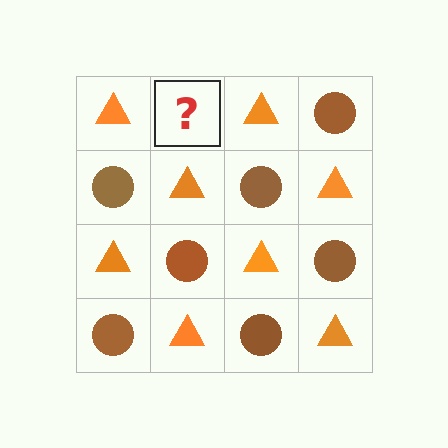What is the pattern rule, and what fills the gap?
The rule is that it alternates orange triangle and brown circle in a checkerboard pattern. The gap should be filled with a brown circle.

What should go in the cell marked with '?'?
The missing cell should contain a brown circle.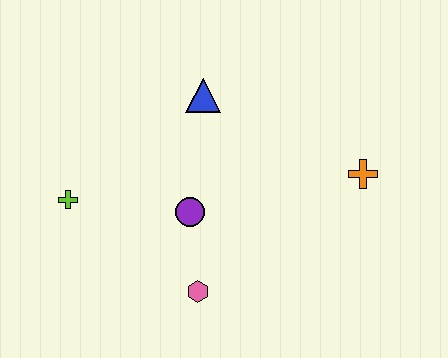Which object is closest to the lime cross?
The purple circle is closest to the lime cross.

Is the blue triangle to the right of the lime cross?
Yes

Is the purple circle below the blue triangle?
Yes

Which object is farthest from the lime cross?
The orange cross is farthest from the lime cross.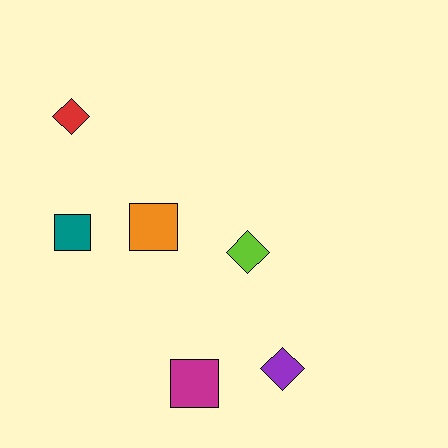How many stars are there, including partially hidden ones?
There are no stars.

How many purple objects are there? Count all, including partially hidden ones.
There is 1 purple object.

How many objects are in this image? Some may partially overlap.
There are 6 objects.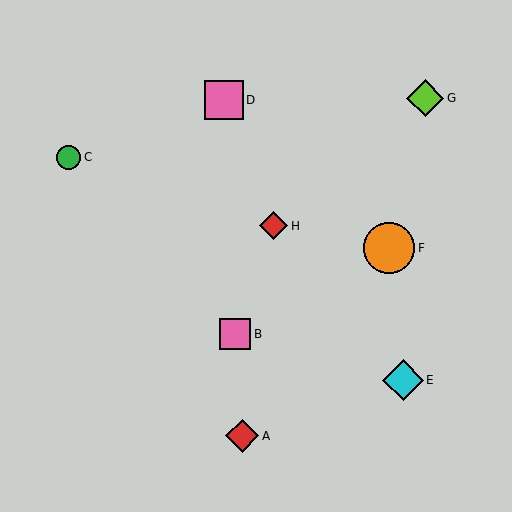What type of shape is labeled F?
Shape F is an orange circle.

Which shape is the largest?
The orange circle (labeled F) is the largest.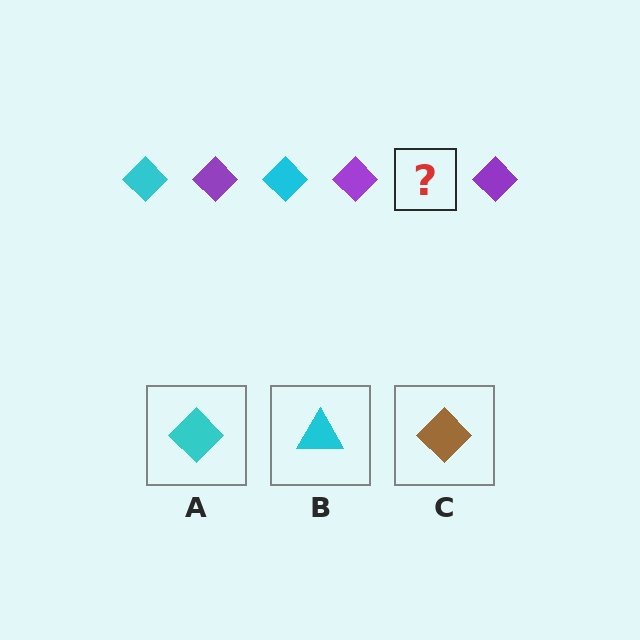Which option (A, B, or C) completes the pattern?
A.